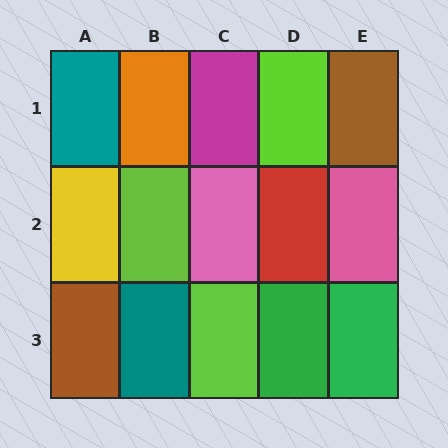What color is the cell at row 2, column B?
Lime.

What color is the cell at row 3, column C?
Lime.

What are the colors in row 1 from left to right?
Teal, orange, magenta, lime, brown.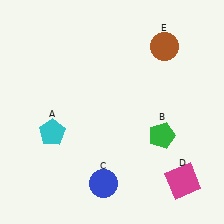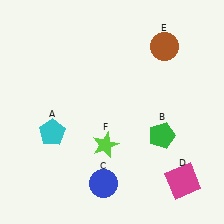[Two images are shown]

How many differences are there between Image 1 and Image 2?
There is 1 difference between the two images.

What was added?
A lime star (F) was added in Image 2.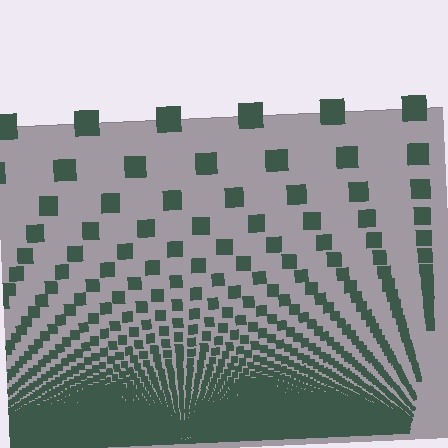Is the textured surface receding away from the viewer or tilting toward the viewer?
The surface appears to tilt toward the viewer. Texture elements get larger and sparser toward the top.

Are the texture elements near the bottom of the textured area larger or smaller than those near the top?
Smaller. The gradient is inverted — elements near the bottom are smaller and denser.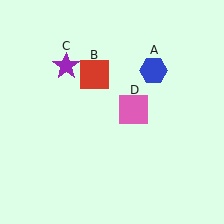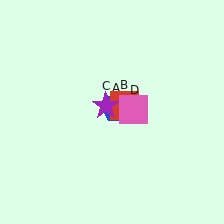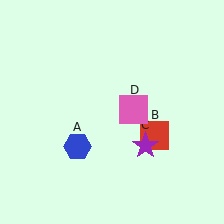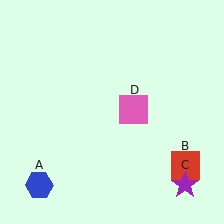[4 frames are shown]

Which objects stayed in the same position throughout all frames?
Pink square (object D) remained stationary.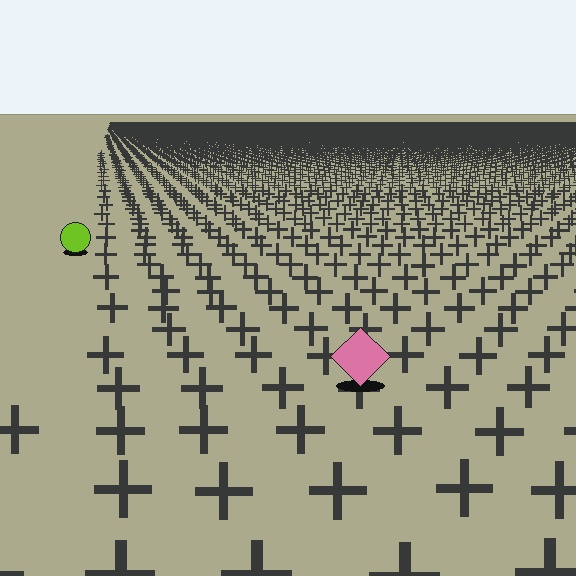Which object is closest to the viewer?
The pink diamond is closest. The texture marks near it are larger and more spread out.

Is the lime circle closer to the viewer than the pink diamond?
No. The pink diamond is closer — you can tell from the texture gradient: the ground texture is coarser near it.